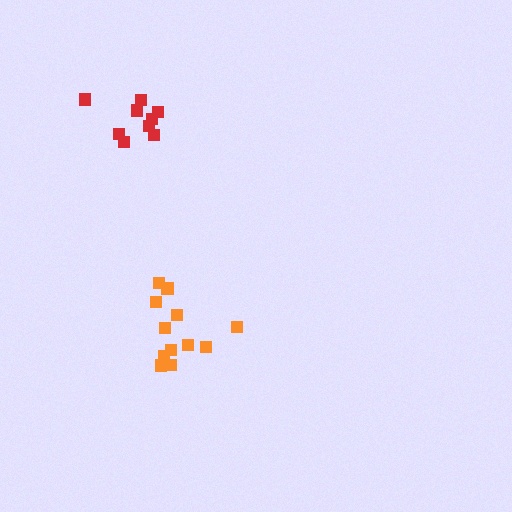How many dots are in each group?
Group 1: 12 dots, Group 2: 9 dots (21 total).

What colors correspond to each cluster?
The clusters are colored: orange, red.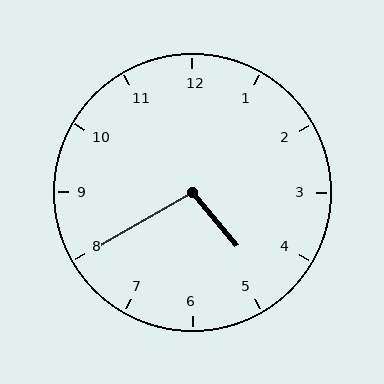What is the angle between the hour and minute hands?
Approximately 100 degrees.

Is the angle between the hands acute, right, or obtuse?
It is obtuse.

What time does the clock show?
4:40.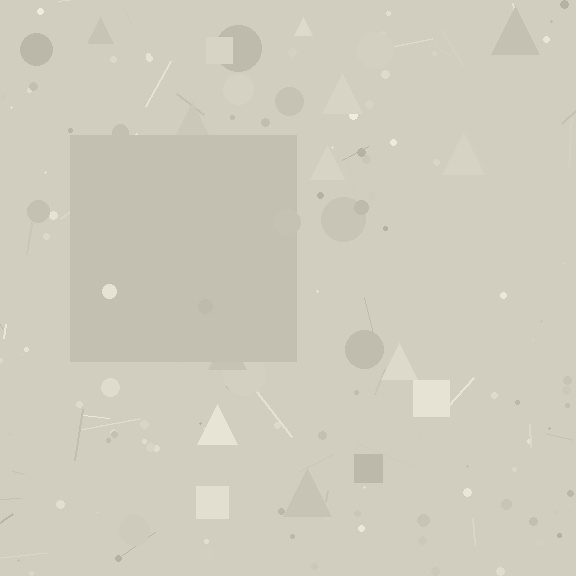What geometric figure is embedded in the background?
A square is embedded in the background.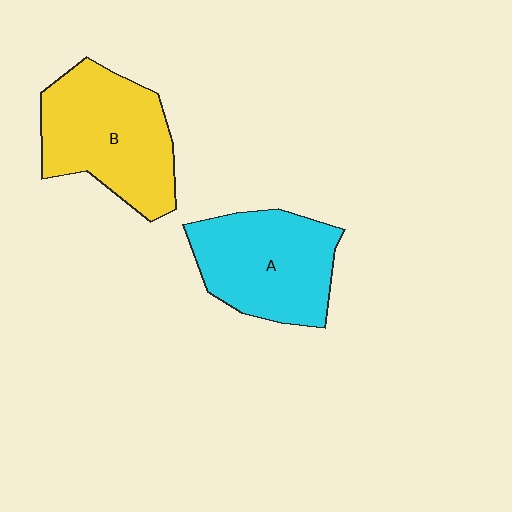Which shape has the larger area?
Shape B (yellow).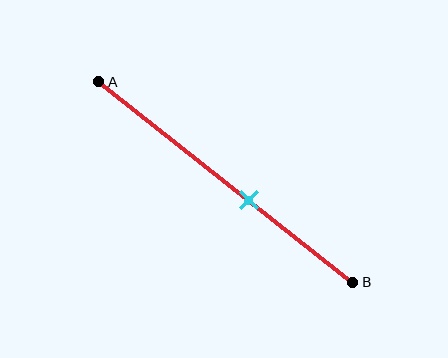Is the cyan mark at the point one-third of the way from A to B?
No, the mark is at about 60% from A, not at the 33% one-third point.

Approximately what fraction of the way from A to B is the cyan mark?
The cyan mark is approximately 60% of the way from A to B.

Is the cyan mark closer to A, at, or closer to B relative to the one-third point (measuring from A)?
The cyan mark is closer to point B than the one-third point of segment AB.